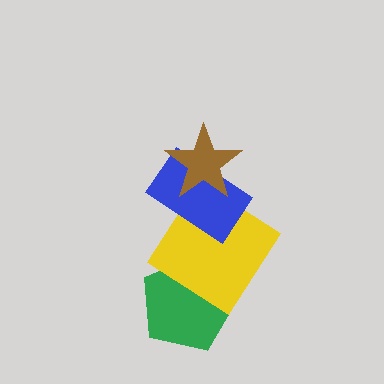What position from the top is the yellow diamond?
The yellow diamond is 3rd from the top.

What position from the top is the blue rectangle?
The blue rectangle is 2nd from the top.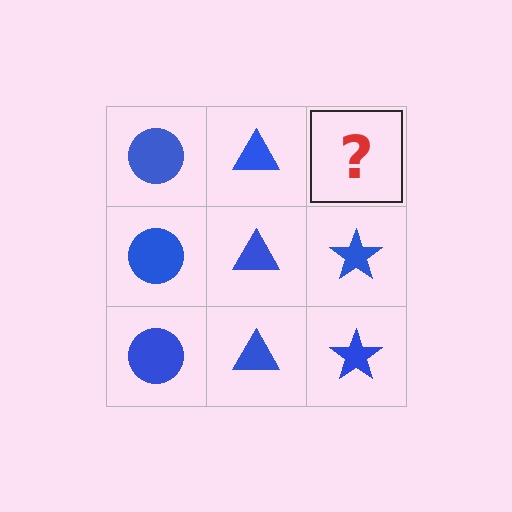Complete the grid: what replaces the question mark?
The question mark should be replaced with a blue star.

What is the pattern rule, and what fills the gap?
The rule is that each column has a consistent shape. The gap should be filled with a blue star.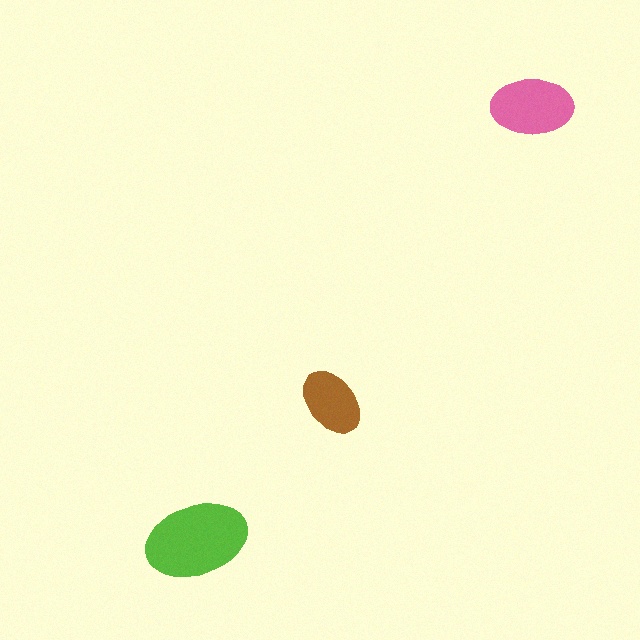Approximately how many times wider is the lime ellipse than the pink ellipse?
About 1.5 times wider.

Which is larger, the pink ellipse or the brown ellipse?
The pink one.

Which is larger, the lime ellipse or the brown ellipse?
The lime one.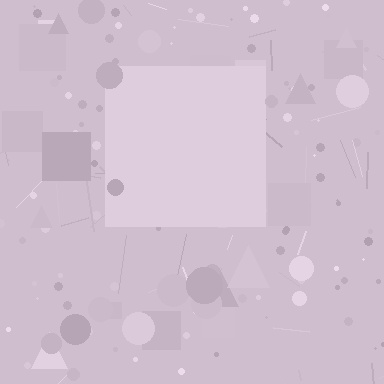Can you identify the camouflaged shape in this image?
The camouflaged shape is a square.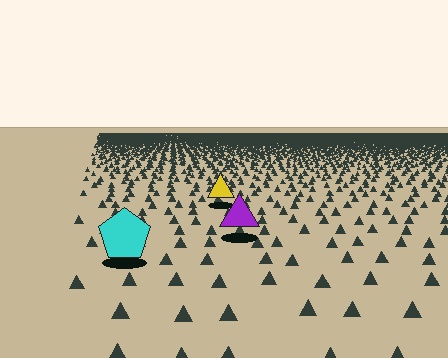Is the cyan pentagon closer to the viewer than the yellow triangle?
Yes. The cyan pentagon is closer — you can tell from the texture gradient: the ground texture is coarser near it.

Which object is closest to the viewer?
The cyan pentagon is closest. The texture marks near it are larger and more spread out.